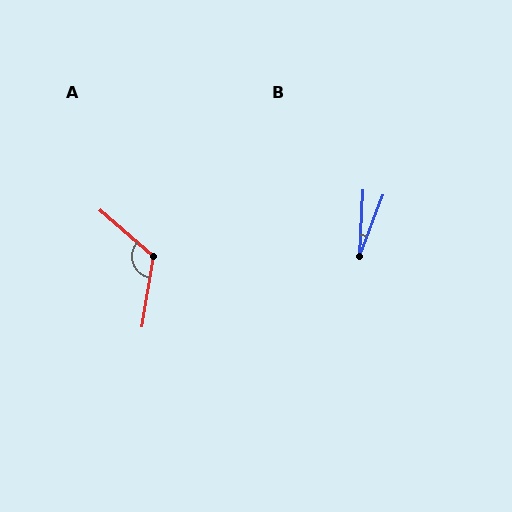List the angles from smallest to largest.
B (18°), A (122°).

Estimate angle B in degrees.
Approximately 18 degrees.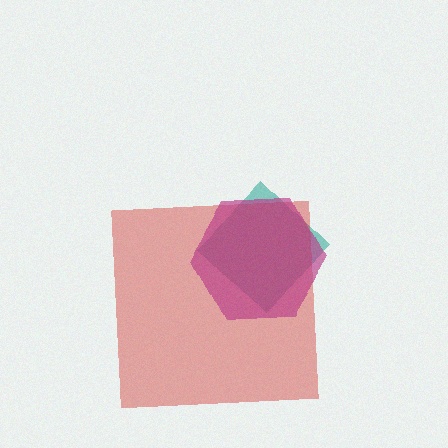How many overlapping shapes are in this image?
There are 3 overlapping shapes in the image.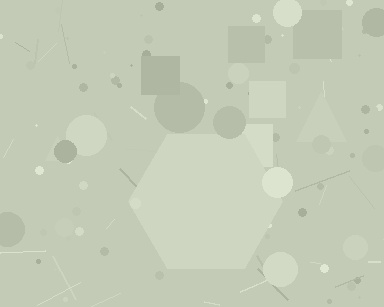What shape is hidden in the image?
A hexagon is hidden in the image.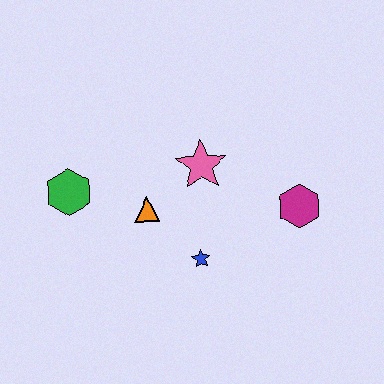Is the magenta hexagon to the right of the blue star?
Yes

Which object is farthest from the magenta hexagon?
The green hexagon is farthest from the magenta hexagon.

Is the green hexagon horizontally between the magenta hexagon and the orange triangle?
No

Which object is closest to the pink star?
The orange triangle is closest to the pink star.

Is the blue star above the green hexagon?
No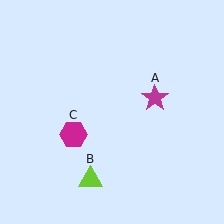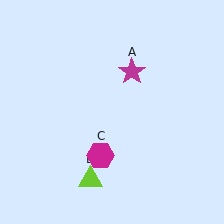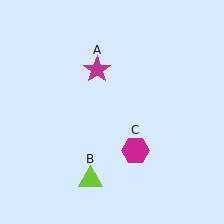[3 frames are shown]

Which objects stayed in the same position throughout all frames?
Lime triangle (object B) remained stationary.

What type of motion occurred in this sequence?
The magenta star (object A), magenta hexagon (object C) rotated counterclockwise around the center of the scene.